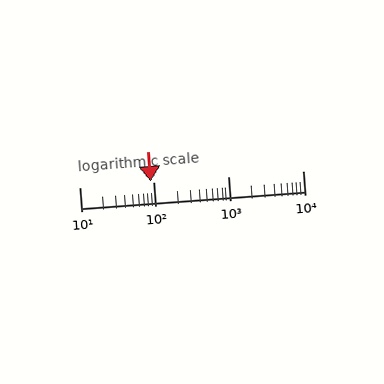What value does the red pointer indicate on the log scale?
The pointer indicates approximately 91.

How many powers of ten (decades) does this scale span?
The scale spans 3 decades, from 10 to 10000.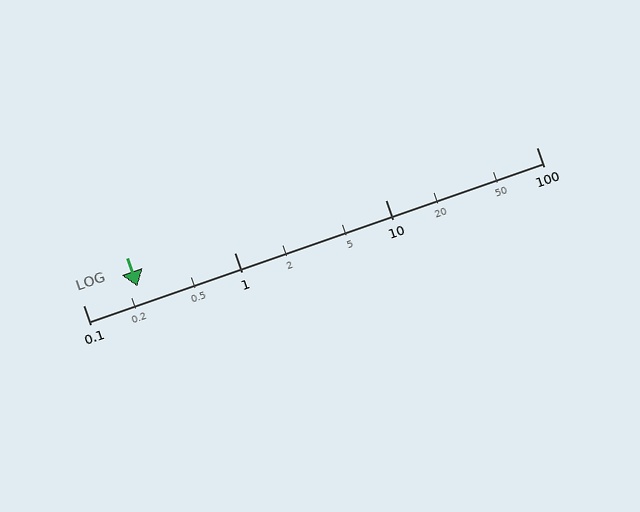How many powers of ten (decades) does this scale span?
The scale spans 3 decades, from 0.1 to 100.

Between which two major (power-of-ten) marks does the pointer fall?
The pointer is between 0.1 and 1.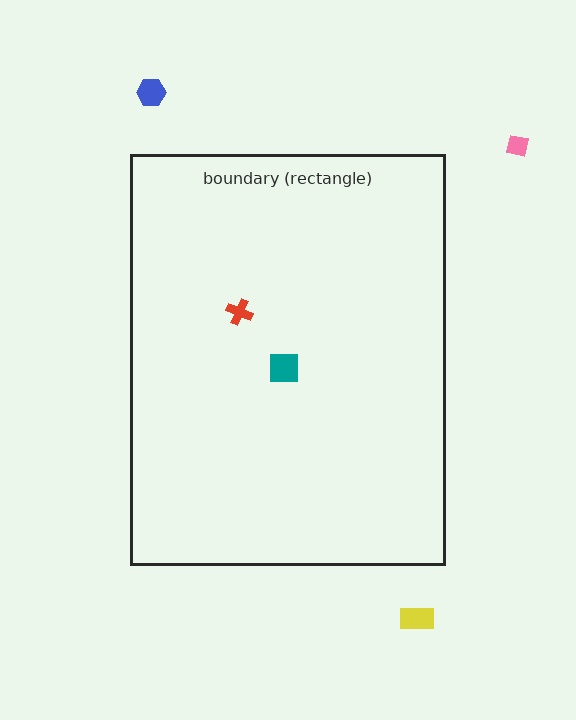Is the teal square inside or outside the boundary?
Inside.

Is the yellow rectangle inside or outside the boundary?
Outside.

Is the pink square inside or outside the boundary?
Outside.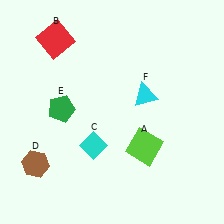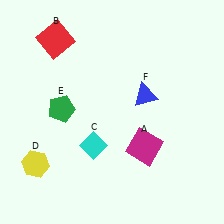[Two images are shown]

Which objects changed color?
A changed from lime to magenta. D changed from brown to yellow. F changed from cyan to blue.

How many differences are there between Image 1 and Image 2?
There are 3 differences between the two images.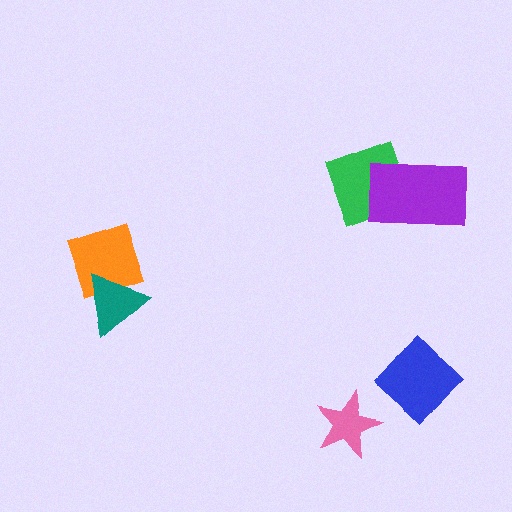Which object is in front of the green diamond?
The purple rectangle is in front of the green diamond.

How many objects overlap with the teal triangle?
1 object overlaps with the teal triangle.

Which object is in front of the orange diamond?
The teal triangle is in front of the orange diamond.